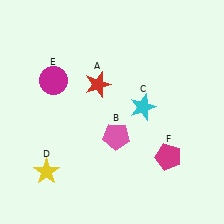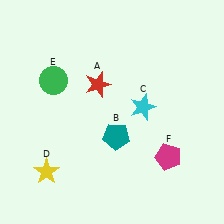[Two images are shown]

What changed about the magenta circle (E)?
In Image 1, E is magenta. In Image 2, it changed to green.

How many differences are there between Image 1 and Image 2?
There are 2 differences between the two images.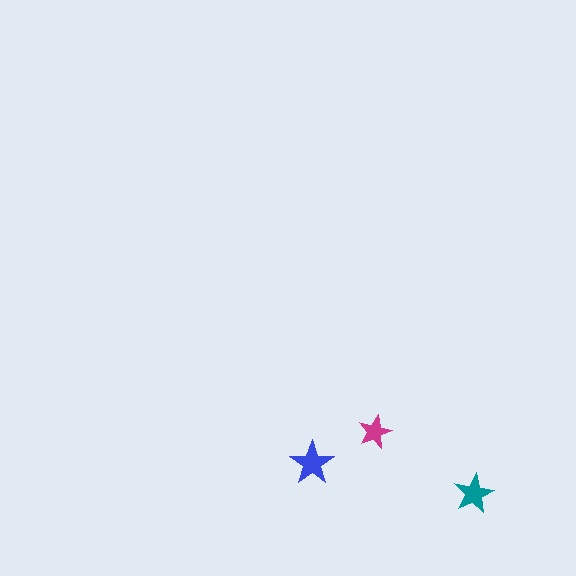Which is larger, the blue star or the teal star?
The blue one.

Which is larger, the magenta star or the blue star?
The blue one.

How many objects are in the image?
There are 3 objects in the image.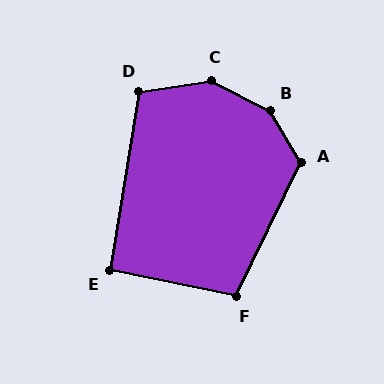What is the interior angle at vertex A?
Approximately 123 degrees (obtuse).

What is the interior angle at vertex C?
Approximately 144 degrees (obtuse).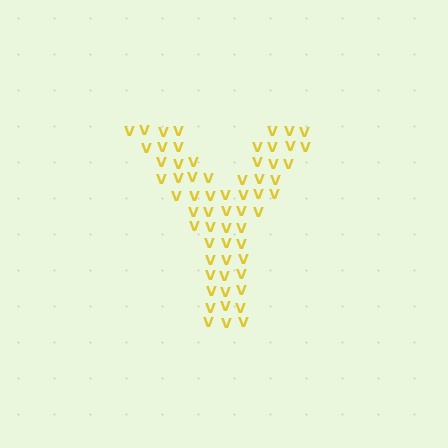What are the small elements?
The small elements are letter V's.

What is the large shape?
The large shape is the letter Y.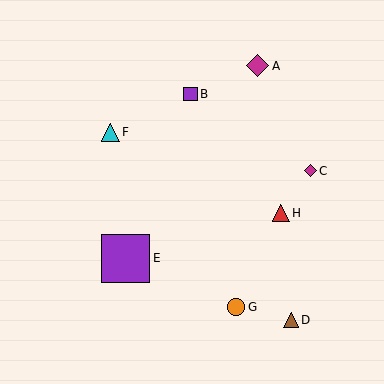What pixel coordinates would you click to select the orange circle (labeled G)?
Click at (236, 307) to select the orange circle G.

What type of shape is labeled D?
Shape D is a brown triangle.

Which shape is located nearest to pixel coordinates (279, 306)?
The brown triangle (labeled D) at (291, 320) is nearest to that location.